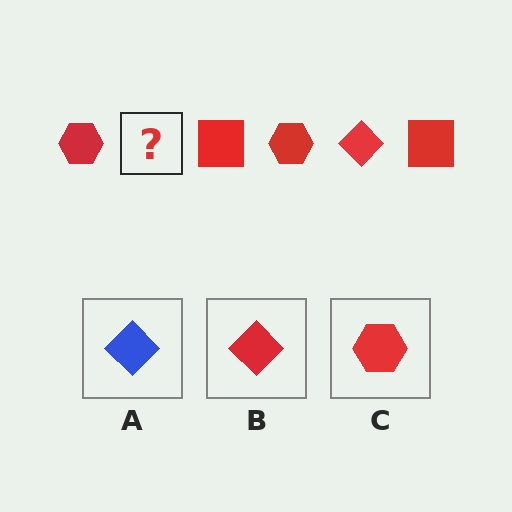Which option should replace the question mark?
Option B.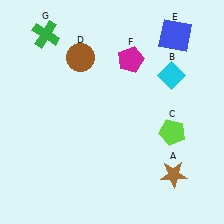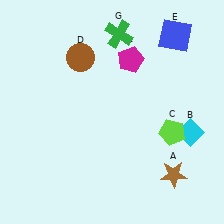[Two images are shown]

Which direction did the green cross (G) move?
The green cross (G) moved right.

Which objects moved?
The objects that moved are: the cyan diamond (B), the green cross (G).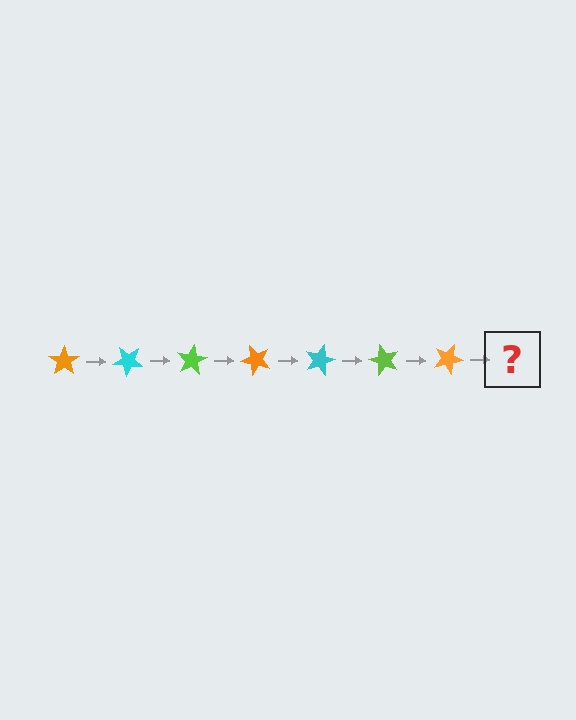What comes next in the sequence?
The next element should be a cyan star, rotated 280 degrees from the start.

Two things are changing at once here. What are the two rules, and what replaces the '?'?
The two rules are that it rotates 40 degrees each step and the color cycles through orange, cyan, and lime. The '?' should be a cyan star, rotated 280 degrees from the start.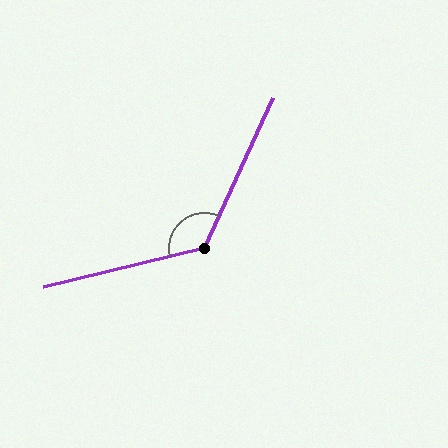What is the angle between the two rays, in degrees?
Approximately 128 degrees.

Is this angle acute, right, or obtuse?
It is obtuse.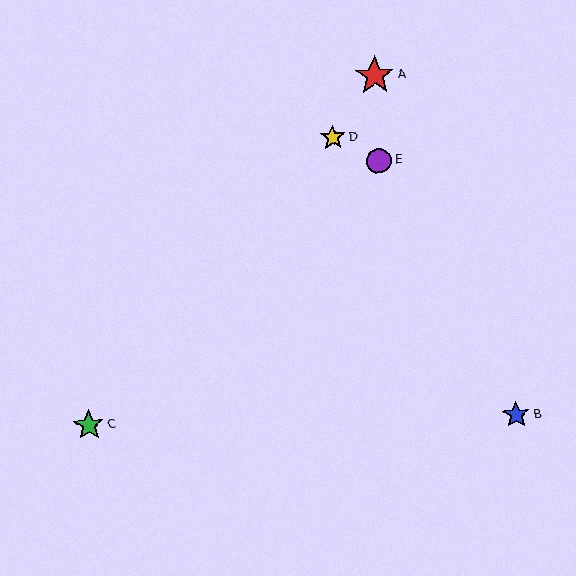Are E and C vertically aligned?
No, E is at x≈379 and C is at x≈89.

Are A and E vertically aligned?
Yes, both are at x≈375.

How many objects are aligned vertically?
2 objects (A, E) are aligned vertically.